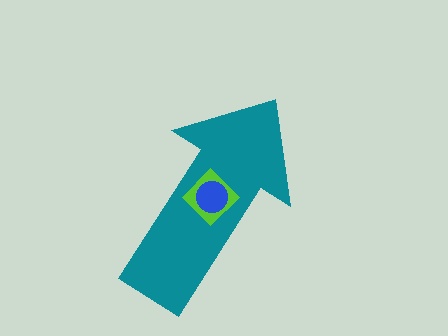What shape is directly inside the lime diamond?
The blue circle.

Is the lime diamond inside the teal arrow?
Yes.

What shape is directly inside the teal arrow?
The lime diamond.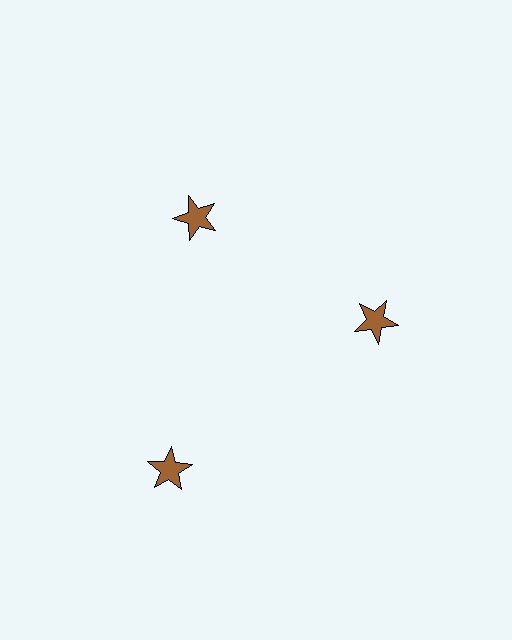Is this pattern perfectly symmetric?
No. The 3 brown stars are arranged in a ring, but one element near the 7 o'clock position is pushed outward from the center, breaking the 3-fold rotational symmetry.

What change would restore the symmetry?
The symmetry would be restored by moving it inward, back onto the ring so that all 3 stars sit at equal angles and equal distance from the center.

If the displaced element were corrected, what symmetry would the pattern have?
It would have 3-fold rotational symmetry — the pattern would map onto itself every 120 degrees.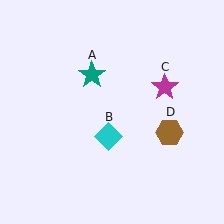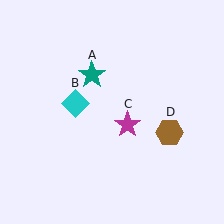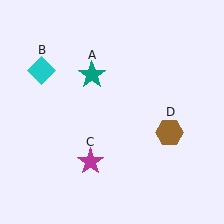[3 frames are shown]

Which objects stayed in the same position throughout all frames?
Teal star (object A) and brown hexagon (object D) remained stationary.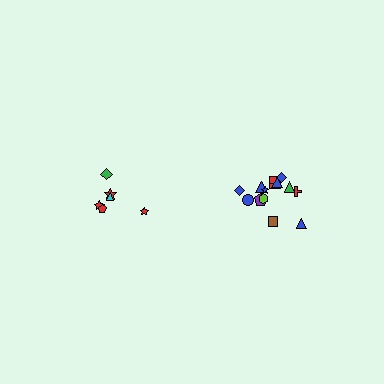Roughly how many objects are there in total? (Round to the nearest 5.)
Roughly 20 objects in total.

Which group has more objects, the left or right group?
The right group.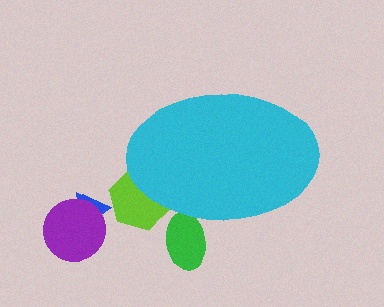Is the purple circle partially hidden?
No, the purple circle is fully visible.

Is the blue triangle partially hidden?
No, the blue triangle is fully visible.